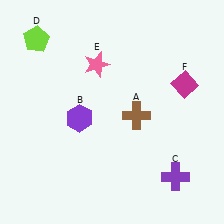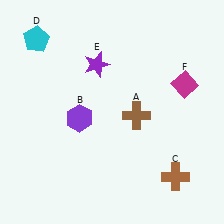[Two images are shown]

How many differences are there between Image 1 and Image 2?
There are 3 differences between the two images.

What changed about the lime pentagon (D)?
In Image 1, D is lime. In Image 2, it changed to cyan.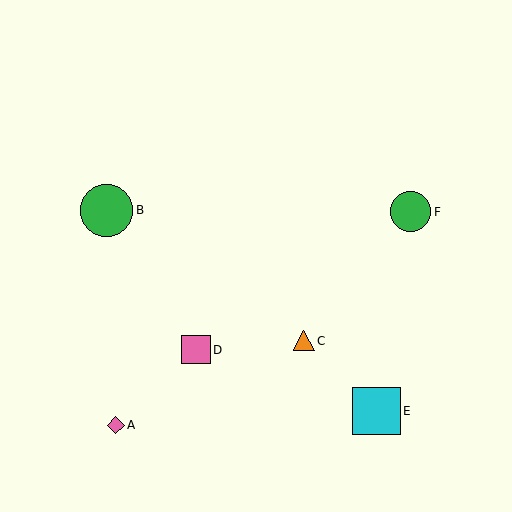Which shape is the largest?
The green circle (labeled B) is the largest.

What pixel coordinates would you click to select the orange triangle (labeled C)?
Click at (304, 341) to select the orange triangle C.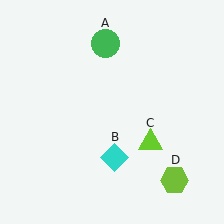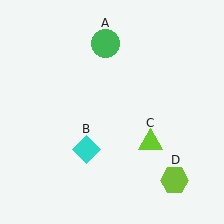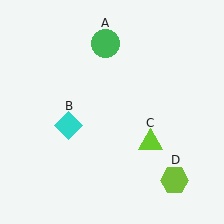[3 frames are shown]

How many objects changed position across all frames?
1 object changed position: cyan diamond (object B).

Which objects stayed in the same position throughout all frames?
Green circle (object A) and lime triangle (object C) and lime hexagon (object D) remained stationary.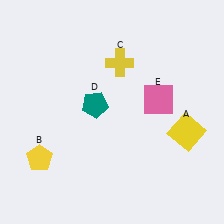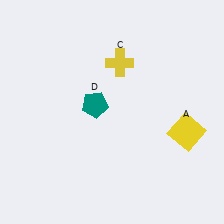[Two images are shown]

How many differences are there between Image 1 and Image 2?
There are 2 differences between the two images.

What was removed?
The yellow pentagon (B), the pink square (E) were removed in Image 2.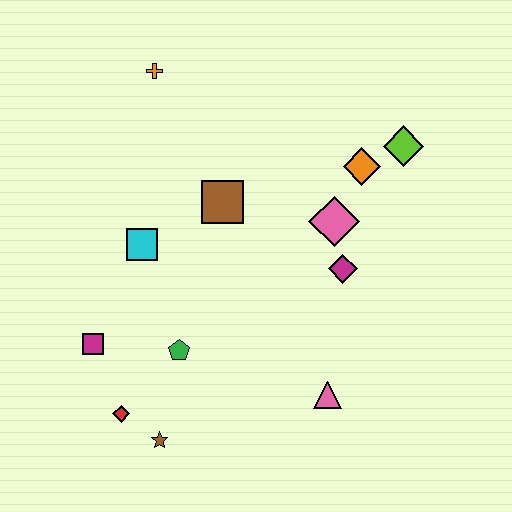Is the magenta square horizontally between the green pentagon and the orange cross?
No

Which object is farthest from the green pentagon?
The lime diamond is farthest from the green pentagon.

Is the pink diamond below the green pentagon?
No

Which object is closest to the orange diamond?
The lime diamond is closest to the orange diamond.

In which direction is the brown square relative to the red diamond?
The brown square is above the red diamond.